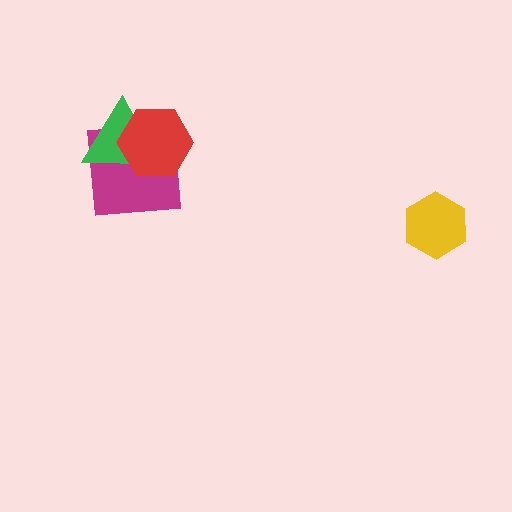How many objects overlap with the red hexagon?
2 objects overlap with the red hexagon.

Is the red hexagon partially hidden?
No, no other shape covers it.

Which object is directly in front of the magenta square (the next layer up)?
The green triangle is directly in front of the magenta square.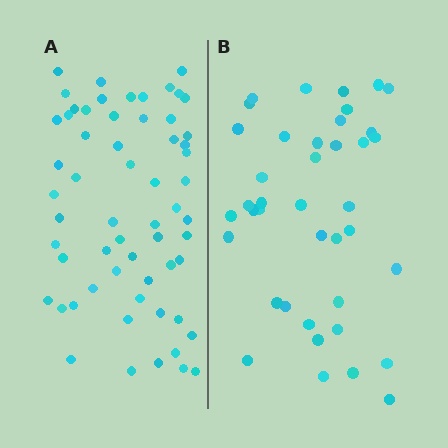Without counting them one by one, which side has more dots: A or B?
Region A (the left region) has more dots.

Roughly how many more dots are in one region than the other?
Region A has approximately 20 more dots than region B.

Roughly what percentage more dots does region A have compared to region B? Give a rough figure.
About 50% more.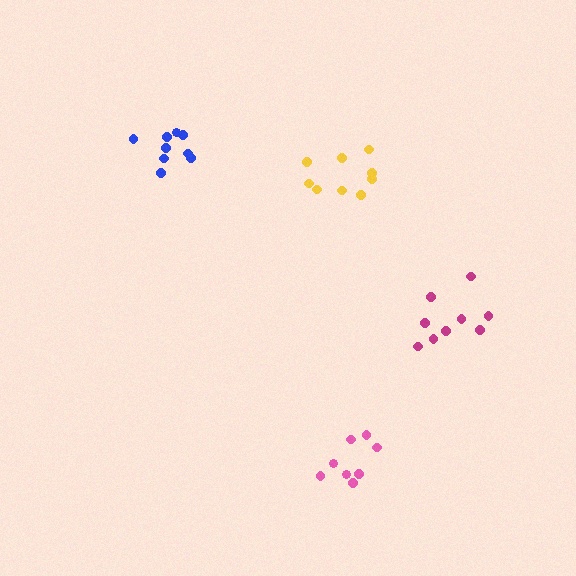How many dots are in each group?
Group 1: 9 dots, Group 2: 9 dots, Group 3: 9 dots, Group 4: 8 dots (35 total).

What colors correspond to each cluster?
The clusters are colored: yellow, magenta, blue, pink.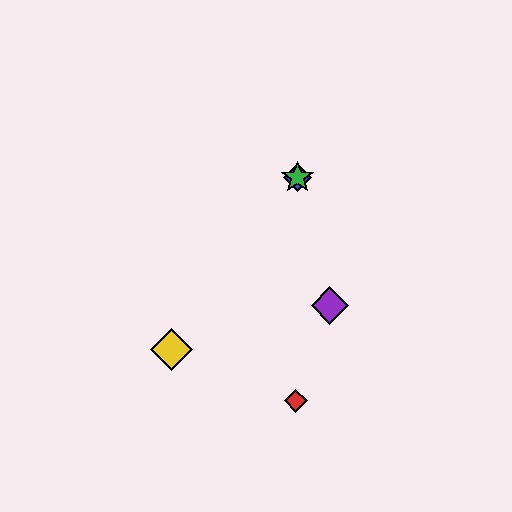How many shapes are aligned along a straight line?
3 shapes (the blue diamond, the green star, the yellow diamond) are aligned along a straight line.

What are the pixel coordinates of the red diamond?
The red diamond is at (296, 401).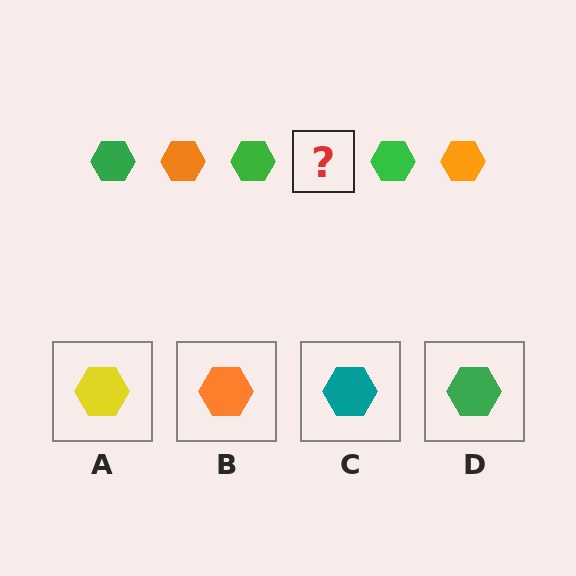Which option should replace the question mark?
Option B.